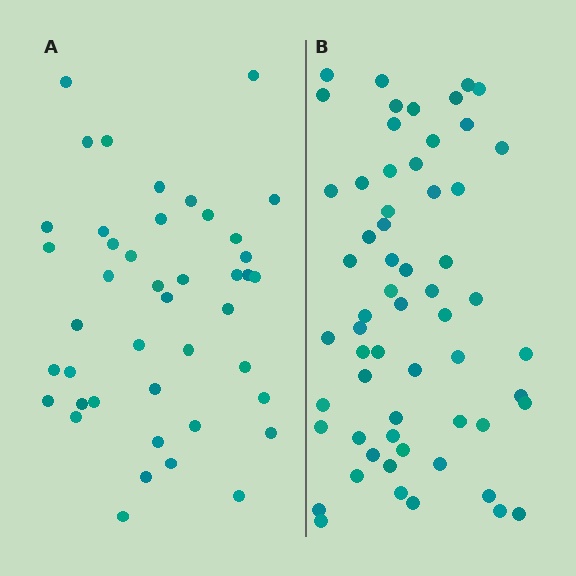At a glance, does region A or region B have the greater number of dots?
Region B (the right region) has more dots.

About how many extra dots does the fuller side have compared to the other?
Region B has approximately 15 more dots than region A.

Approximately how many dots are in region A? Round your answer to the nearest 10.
About 40 dots. (The exact count is 43, which rounds to 40.)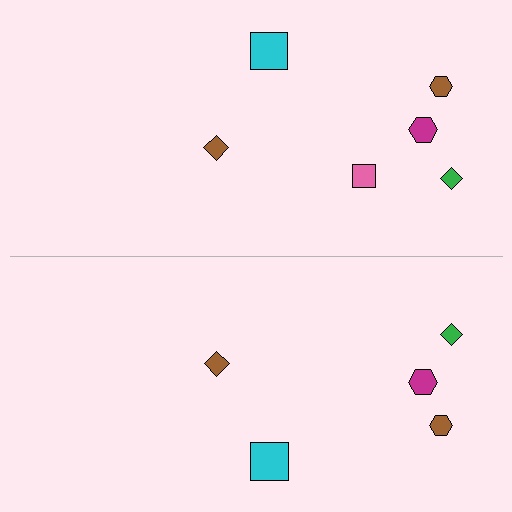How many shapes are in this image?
There are 11 shapes in this image.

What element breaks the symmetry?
A pink square is missing from the bottom side.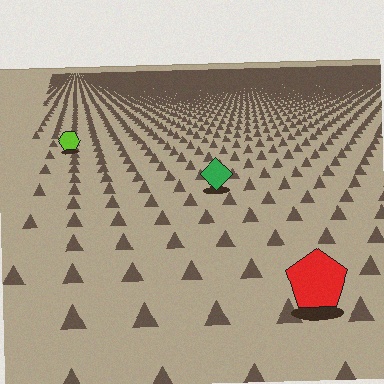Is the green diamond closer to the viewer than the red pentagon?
No. The red pentagon is closer — you can tell from the texture gradient: the ground texture is coarser near it.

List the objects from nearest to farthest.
From nearest to farthest: the red pentagon, the green diamond, the lime hexagon.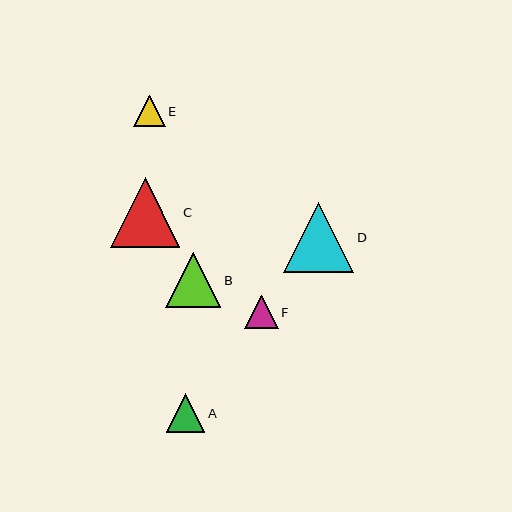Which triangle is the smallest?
Triangle E is the smallest with a size of approximately 31 pixels.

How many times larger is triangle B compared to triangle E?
Triangle B is approximately 1.8 times the size of triangle E.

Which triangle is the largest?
Triangle D is the largest with a size of approximately 70 pixels.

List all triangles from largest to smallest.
From largest to smallest: D, C, B, A, F, E.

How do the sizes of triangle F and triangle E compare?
Triangle F and triangle E are approximately the same size.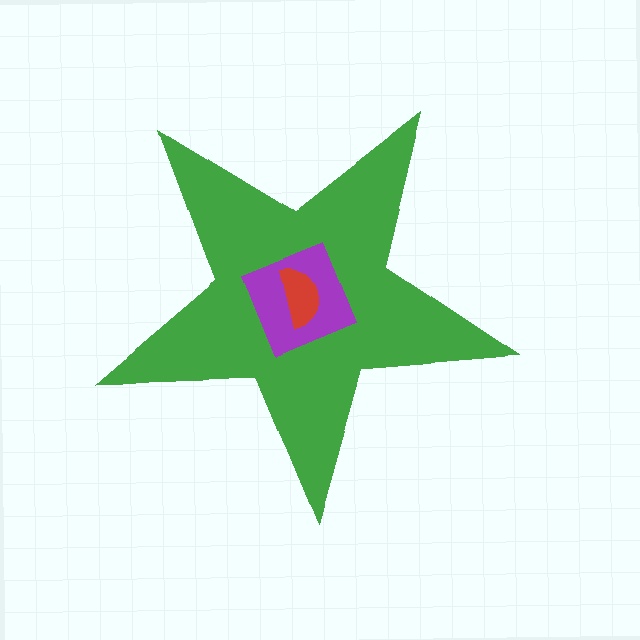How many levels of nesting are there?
3.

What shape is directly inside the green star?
The purple diamond.